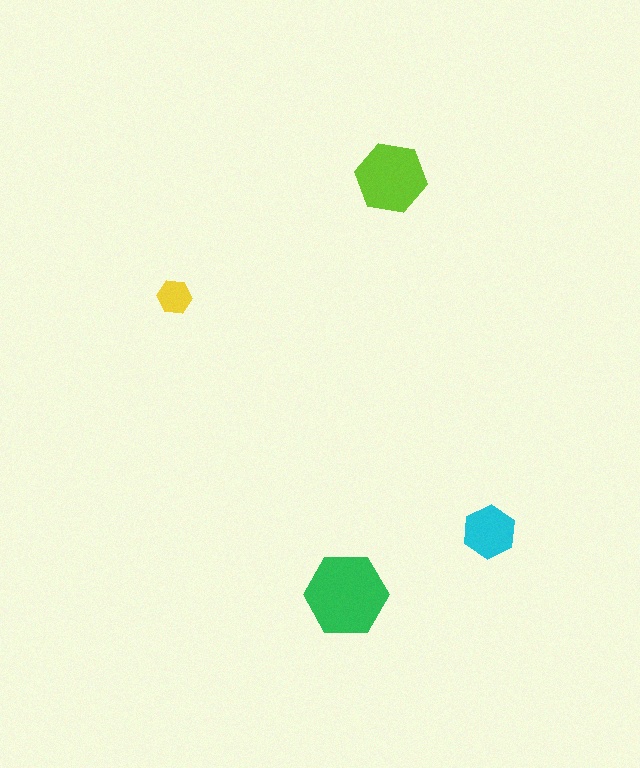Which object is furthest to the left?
The yellow hexagon is leftmost.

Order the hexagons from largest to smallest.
the green one, the lime one, the cyan one, the yellow one.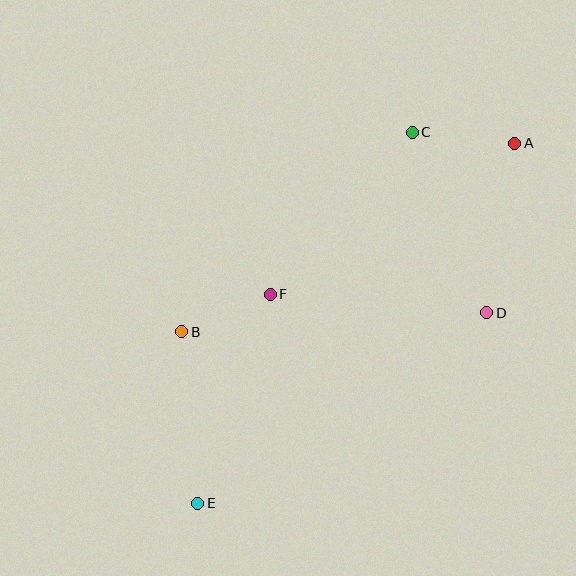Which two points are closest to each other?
Points B and F are closest to each other.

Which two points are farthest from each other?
Points A and E are farthest from each other.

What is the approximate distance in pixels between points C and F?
The distance between C and F is approximately 215 pixels.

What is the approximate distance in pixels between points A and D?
The distance between A and D is approximately 172 pixels.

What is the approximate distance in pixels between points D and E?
The distance between D and E is approximately 346 pixels.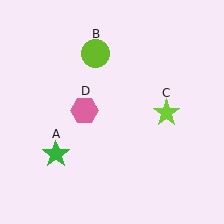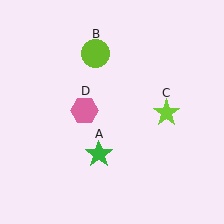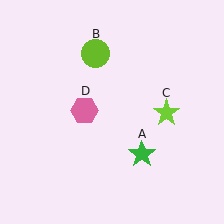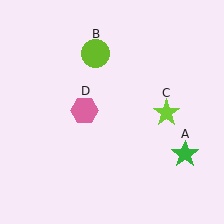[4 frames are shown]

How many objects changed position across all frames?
1 object changed position: green star (object A).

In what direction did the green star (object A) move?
The green star (object A) moved right.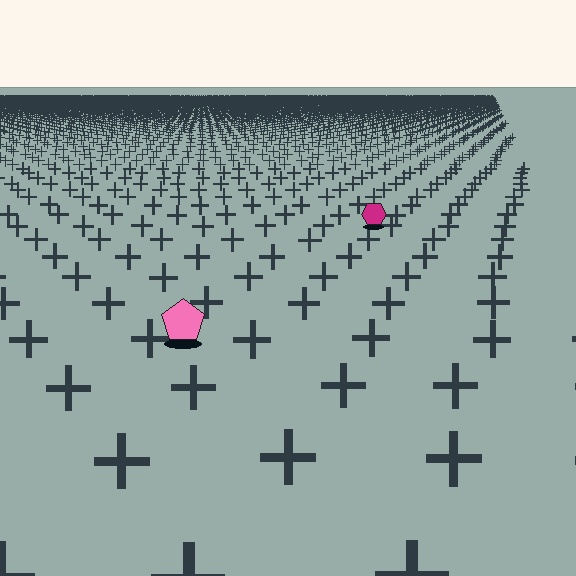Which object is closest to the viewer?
The pink pentagon is closest. The texture marks near it are larger and more spread out.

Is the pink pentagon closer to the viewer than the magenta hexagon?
Yes. The pink pentagon is closer — you can tell from the texture gradient: the ground texture is coarser near it.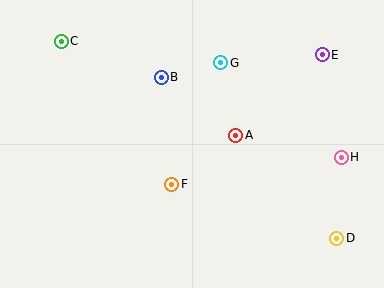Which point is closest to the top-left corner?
Point C is closest to the top-left corner.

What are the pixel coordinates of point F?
Point F is at (172, 184).